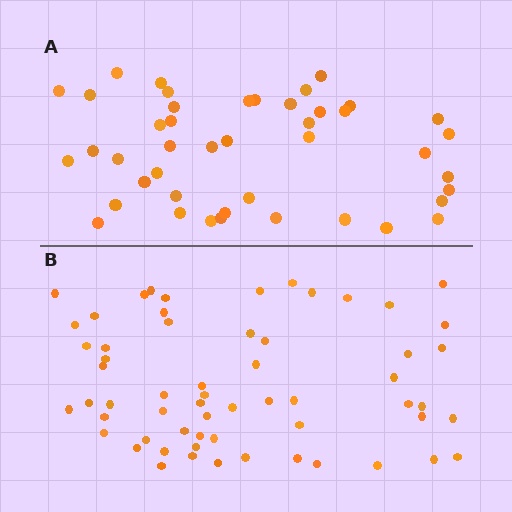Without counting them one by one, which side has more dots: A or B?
Region B (the bottom region) has more dots.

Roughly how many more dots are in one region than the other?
Region B has approximately 15 more dots than region A.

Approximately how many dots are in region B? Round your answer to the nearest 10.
About 60 dots.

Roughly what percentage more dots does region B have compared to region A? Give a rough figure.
About 35% more.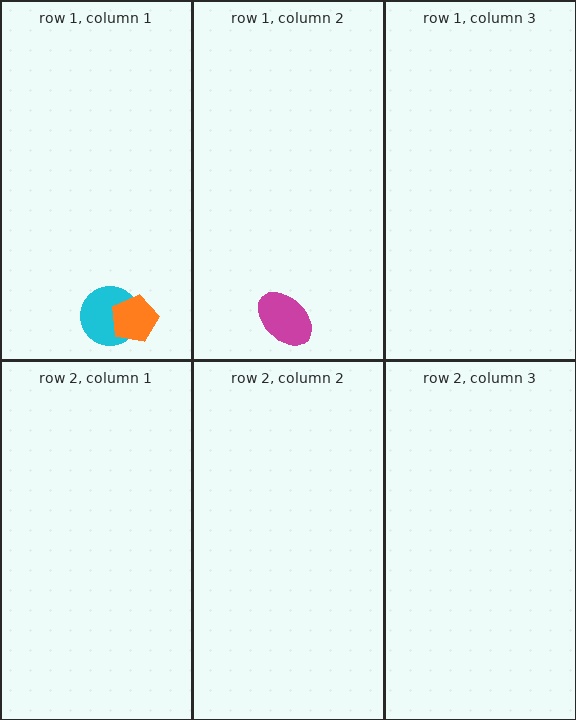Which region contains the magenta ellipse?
The row 1, column 2 region.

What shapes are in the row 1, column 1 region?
The cyan circle, the orange pentagon.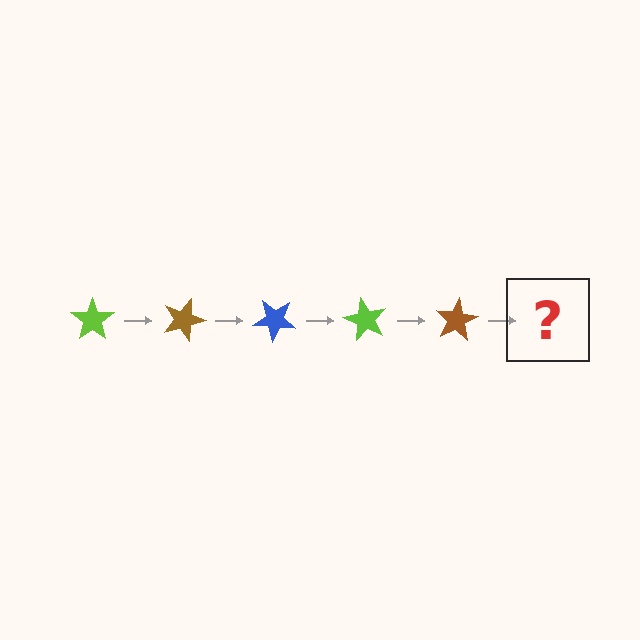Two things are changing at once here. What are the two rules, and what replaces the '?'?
The two rules are that it rotates 20 degrees each step and the color cycles through lime, brown, and blue. The '?' should be a blue star, rotated 100 degrees from the start.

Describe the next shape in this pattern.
It should be a blue star, rotated 100 degrees from the start.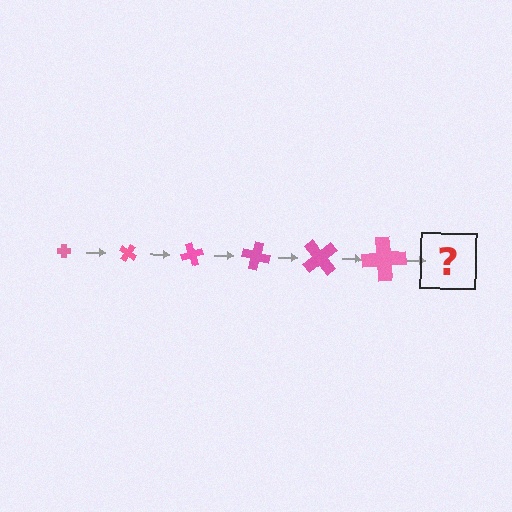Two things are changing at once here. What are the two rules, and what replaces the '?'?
The two rules are that the cross grows larger each step and it rotates 35 degrees each step. The '?' should be a cross, larger than the previous one and rotated 210 degrees from the start.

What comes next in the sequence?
The next element should be a cross, larger than the previous one and rotated 210 degrees from the start.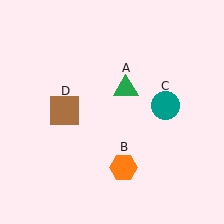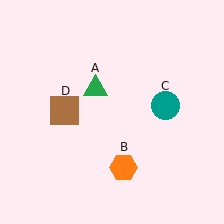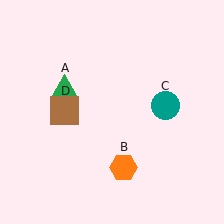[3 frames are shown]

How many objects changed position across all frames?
1 object changed position: green triangle (object A).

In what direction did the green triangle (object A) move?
The green triangle (object A) moved left.